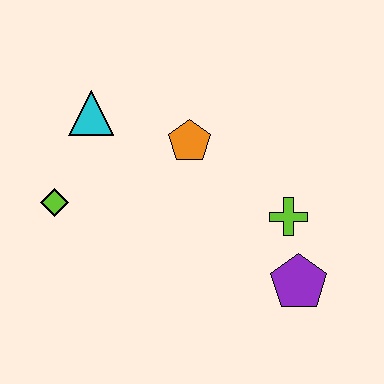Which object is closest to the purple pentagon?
The lime cross is closest to the purple pentagon.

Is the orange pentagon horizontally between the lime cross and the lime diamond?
Yes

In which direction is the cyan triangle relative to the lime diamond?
The cyan triangle is above the lime diamond.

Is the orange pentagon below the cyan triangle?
Yes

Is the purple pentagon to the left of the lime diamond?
No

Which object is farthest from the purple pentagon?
The cyan triangle is farthest from the purple pentagon.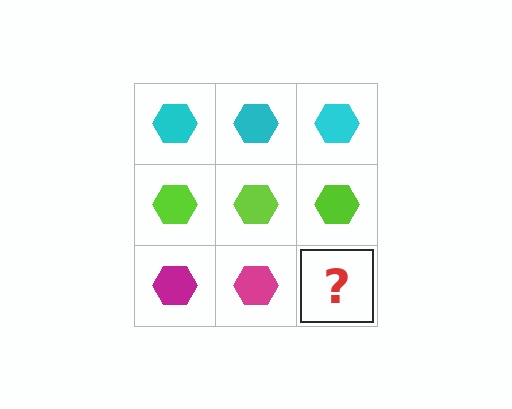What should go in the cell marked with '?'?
The missing cell should contain a magenta hexagon.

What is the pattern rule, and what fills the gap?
The rule is that each row has a consistent color. The gap should be filled with a magenta hexagon.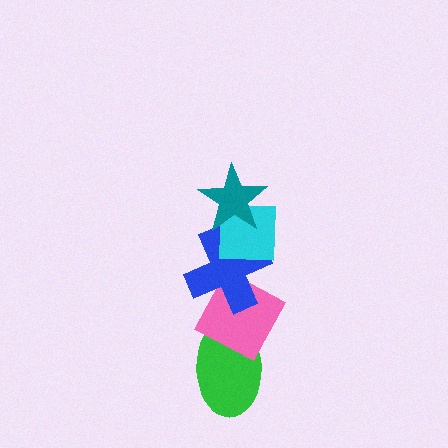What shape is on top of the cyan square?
The teal star is on top of the cyan square.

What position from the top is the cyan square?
The cyan square is 2nd from the top.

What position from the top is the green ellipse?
The green ellipse is 5th from the top.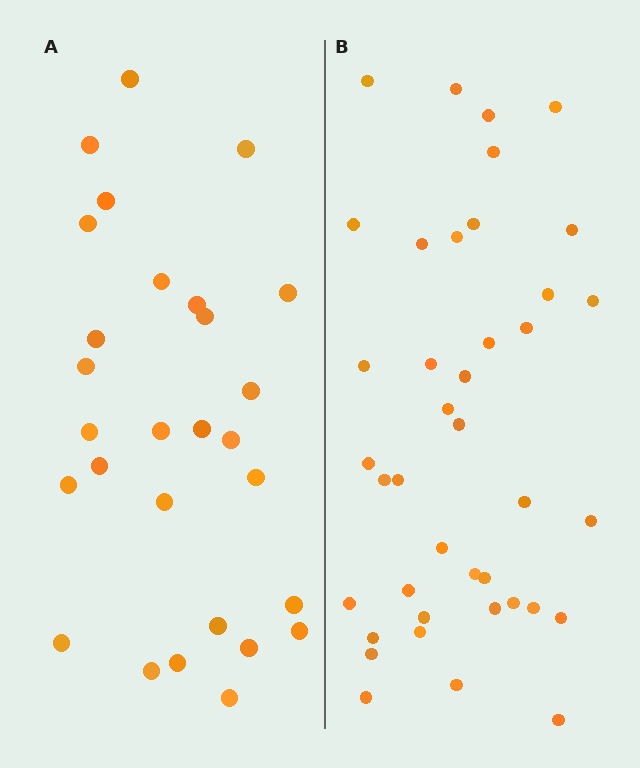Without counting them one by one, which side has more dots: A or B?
Region B (the right region) has more dots.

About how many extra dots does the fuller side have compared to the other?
Region B has roughly 12 or so more dots than region A.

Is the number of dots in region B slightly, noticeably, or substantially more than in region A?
Region B has noticeably more, but not dramatically so. The ratio is roughly 1.4 to 1.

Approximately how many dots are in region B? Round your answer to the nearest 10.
About 40 dots.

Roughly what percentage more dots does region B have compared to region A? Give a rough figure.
About 45% more.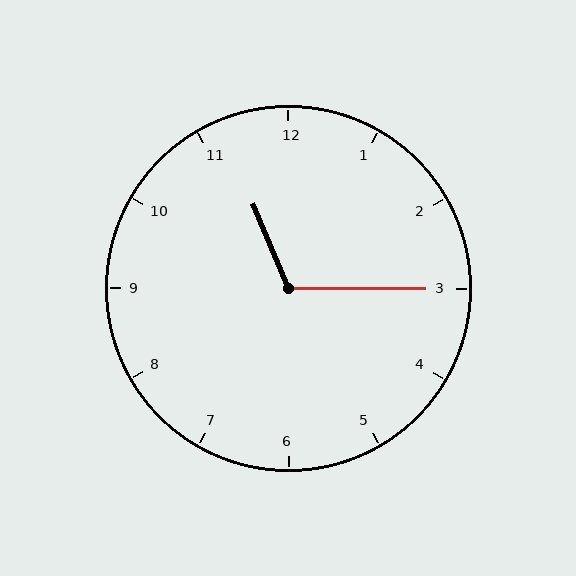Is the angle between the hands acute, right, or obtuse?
It is obtuse.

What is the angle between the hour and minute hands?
Approximately 112 degrees.